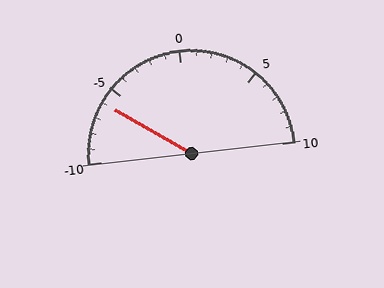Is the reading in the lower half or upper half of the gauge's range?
The reading is in the lower half of the range (-10 to 10).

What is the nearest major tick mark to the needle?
The nearest major tick mark is -5.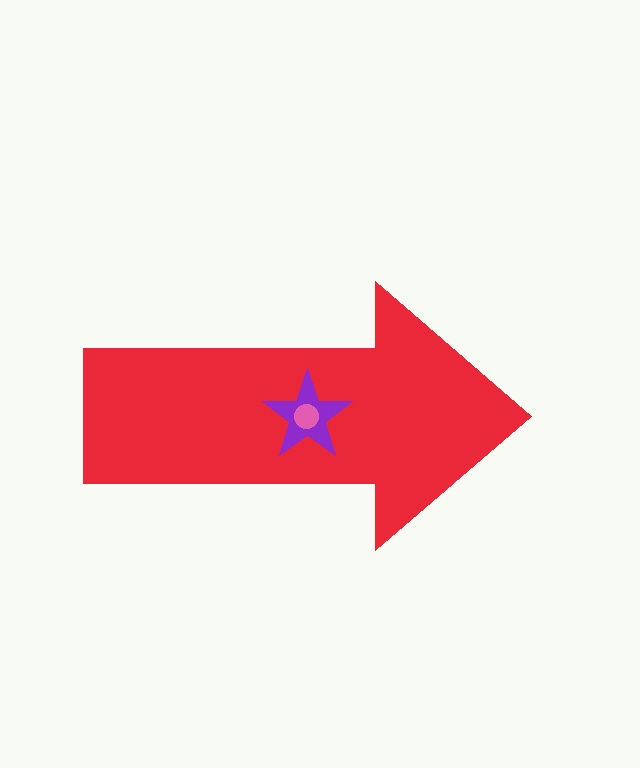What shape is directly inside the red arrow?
The purple star.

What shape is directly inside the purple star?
The pink circle.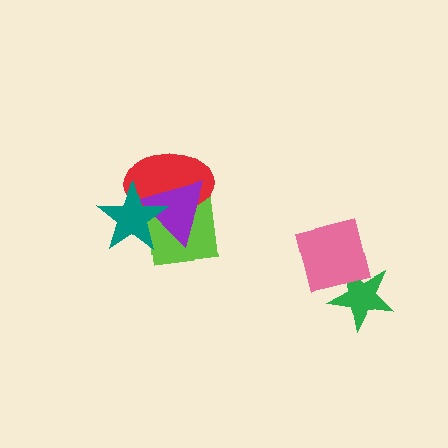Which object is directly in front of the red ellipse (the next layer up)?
The purple triangle is directly in front of the red ellipse.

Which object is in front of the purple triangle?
The teal star is in front of the purple triangle.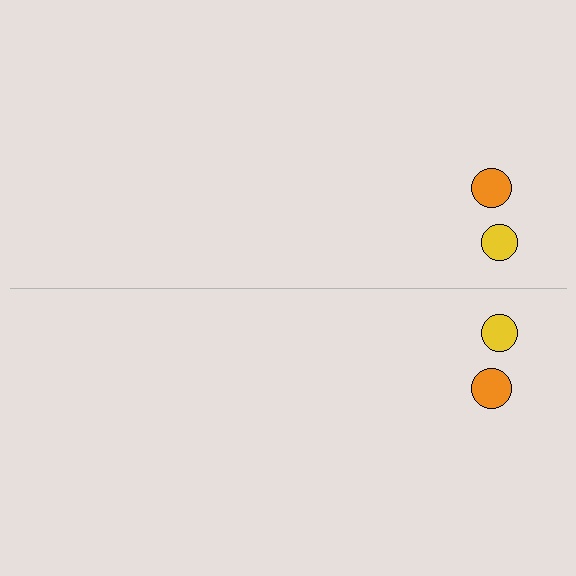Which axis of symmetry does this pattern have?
The pattern has a horizontal axis of symmetry running through the center of the image.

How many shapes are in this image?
There are 4 shapes in this image.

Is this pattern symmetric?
Yes, this pattern has bilateral (reflection) symmetry.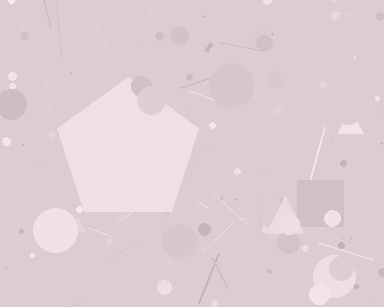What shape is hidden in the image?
A pentagon is hidden in the image.